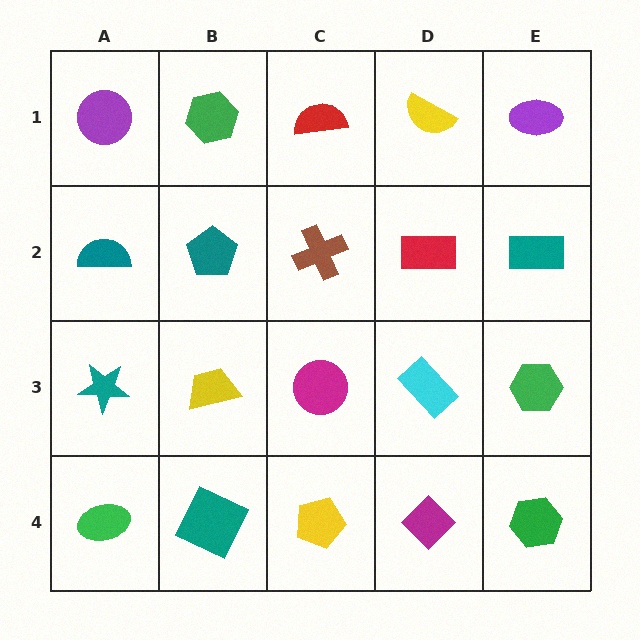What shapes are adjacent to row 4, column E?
A green hexagon (row 3, column E), a magenta diamond (row 4, column D).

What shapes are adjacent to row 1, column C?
A brown cross (row 2, column C), a green hexagon (row 1, column B), a yellow semicircle (row 1, column D).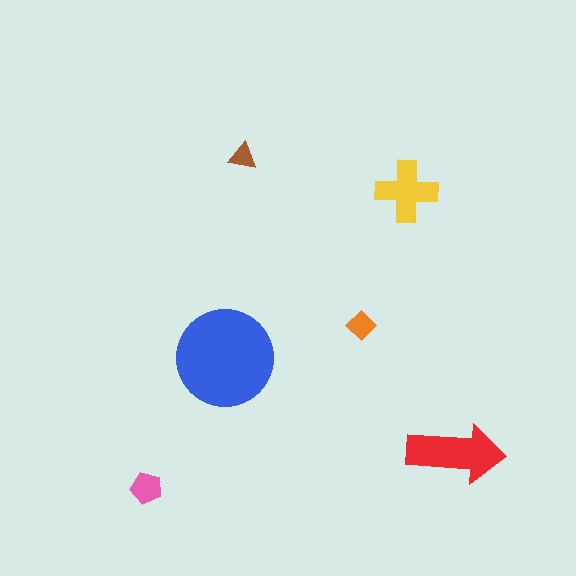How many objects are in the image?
There are 6 objects in the image.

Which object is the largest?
The blue circle.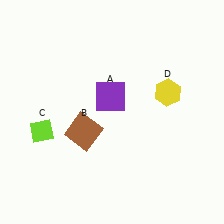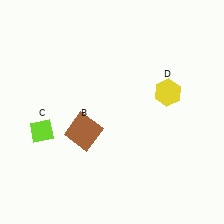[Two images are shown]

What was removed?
The purple square (A) was removed in Image 2.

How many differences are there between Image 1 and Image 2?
There is 1 difference between the two images.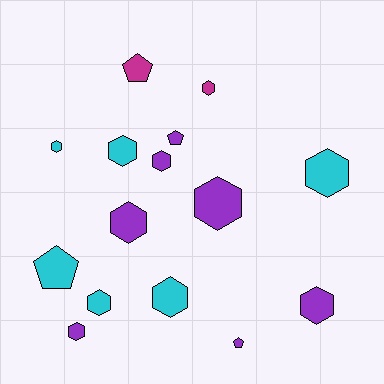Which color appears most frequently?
Purple, with 7 objects.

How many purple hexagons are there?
There are 5 purple hexagons.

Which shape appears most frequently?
Hexagon, with 11 objects.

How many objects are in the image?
There are 15 objects.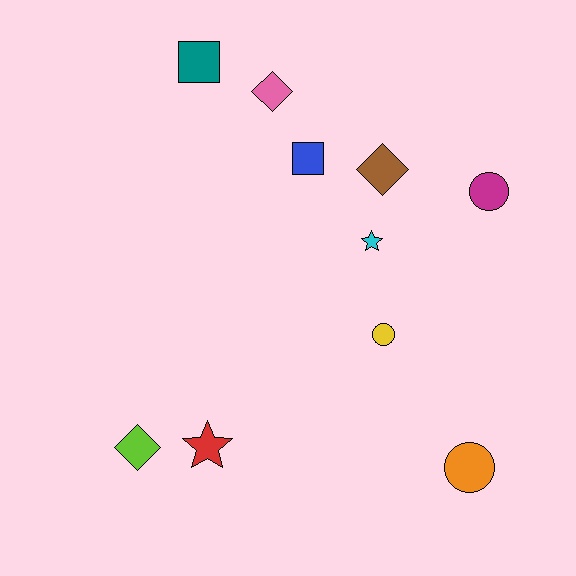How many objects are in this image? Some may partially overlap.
There are 10 objects.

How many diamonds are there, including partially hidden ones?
There are 3 diamonds.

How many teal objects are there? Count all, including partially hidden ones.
There is 1 teal object.